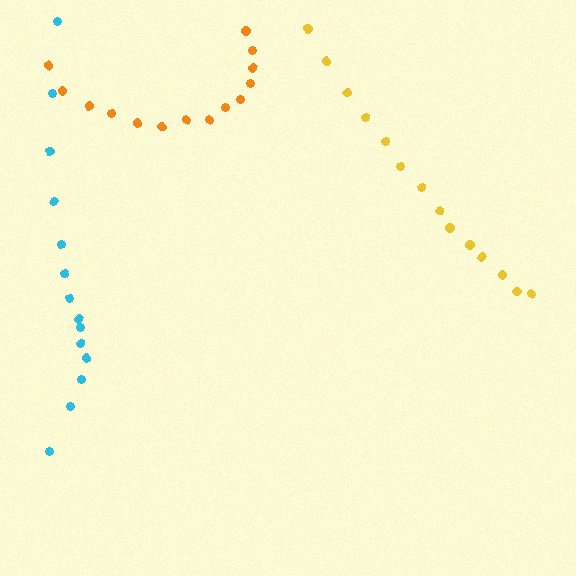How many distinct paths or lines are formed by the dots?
There are 3 distinct paths.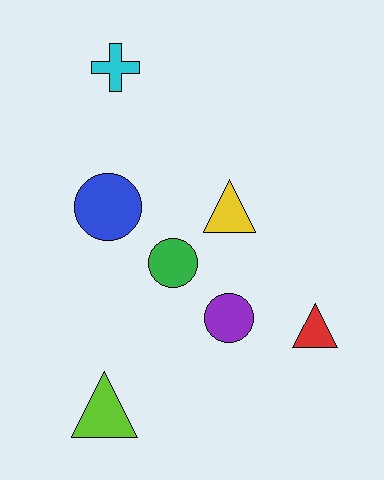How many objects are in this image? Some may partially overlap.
There are 7 objects.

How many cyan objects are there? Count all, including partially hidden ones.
There is 1 cyan object.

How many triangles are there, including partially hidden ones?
There are 3 triangles.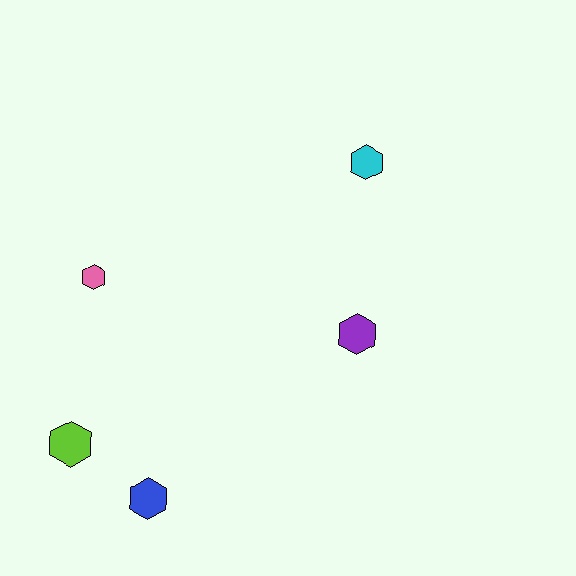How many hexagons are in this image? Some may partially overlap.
There are 5 hexagons.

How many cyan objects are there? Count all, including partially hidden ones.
There is 1 cyan object.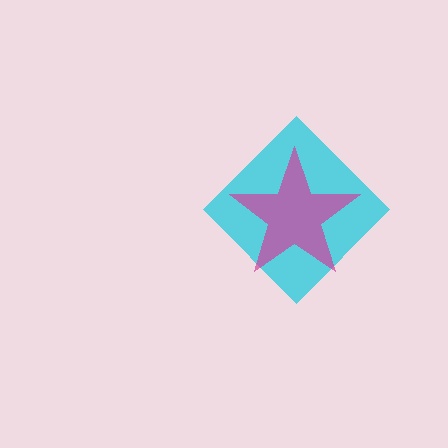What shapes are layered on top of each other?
The layered shapes are: a cyan diamond, a magenta star.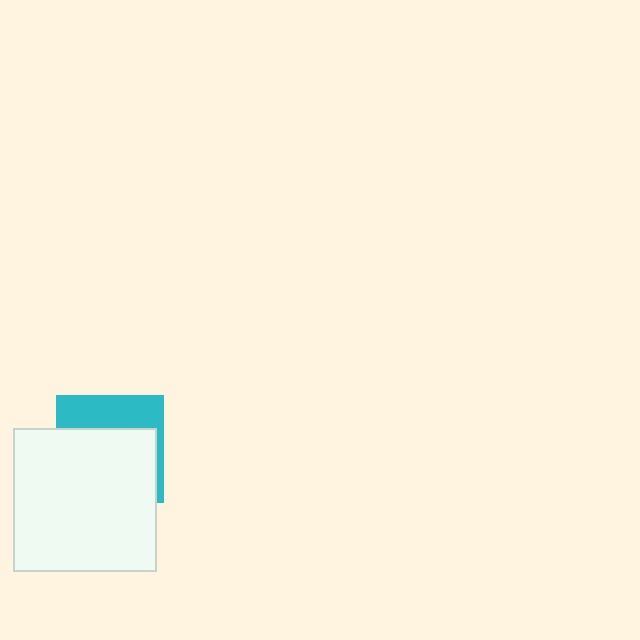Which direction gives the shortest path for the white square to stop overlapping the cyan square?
Moving down gives the shortest separation.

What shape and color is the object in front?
The object in front is a white square.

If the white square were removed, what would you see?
You would see the complete cyan square.